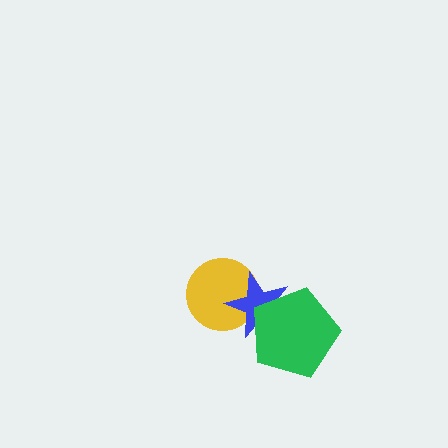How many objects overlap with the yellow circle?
1 object overlaps with the yellow circle.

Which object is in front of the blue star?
The green pentagon is in front of the blue star.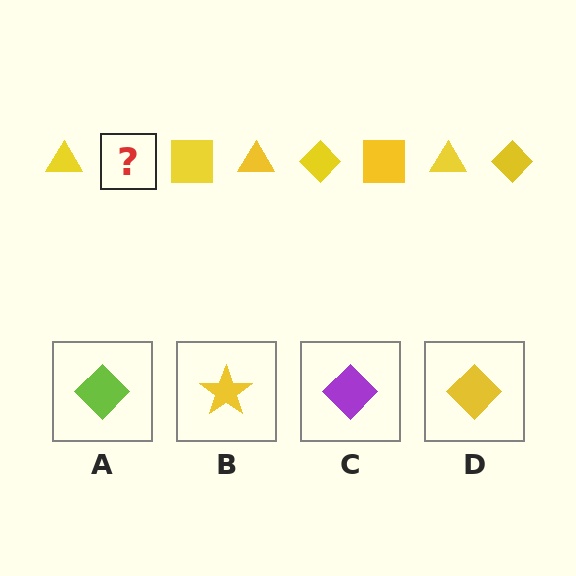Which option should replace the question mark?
Option D.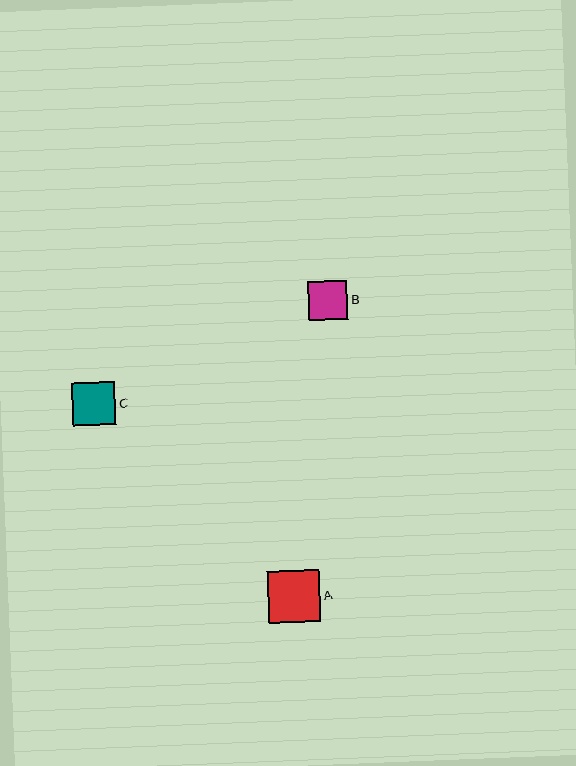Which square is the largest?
Square A is the largest with a size of approximately 52 pixels.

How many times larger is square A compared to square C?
Square A is approximately 1.2 times the size of square C.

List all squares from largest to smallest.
From largest to smallest: A, C, B.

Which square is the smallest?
Square B is the smallest with a size of approximately 39 pixels.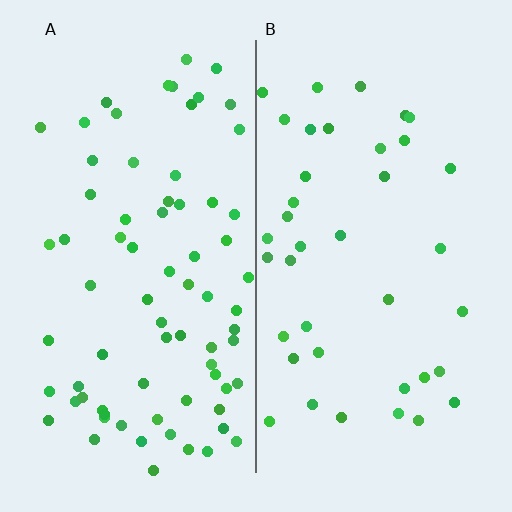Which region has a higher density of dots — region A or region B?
A (the left).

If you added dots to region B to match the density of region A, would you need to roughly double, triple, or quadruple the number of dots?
Approximately double.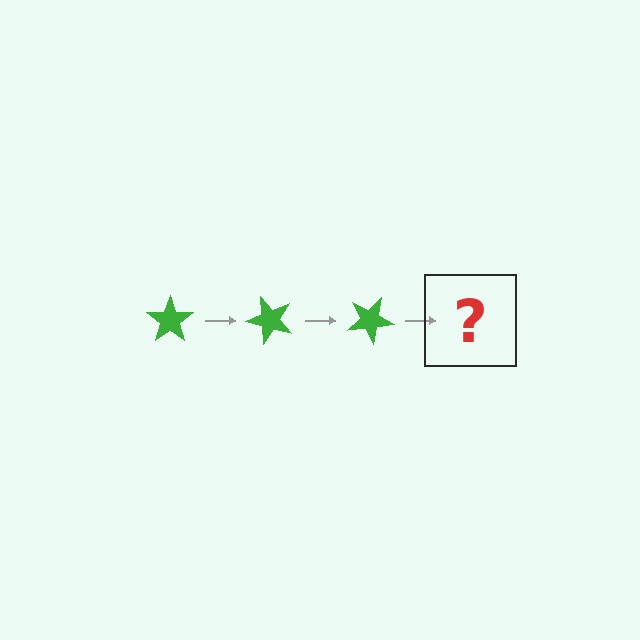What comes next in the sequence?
The next element should be a green star rotated 150 degrees.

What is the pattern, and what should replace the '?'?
The pattern is that the star rotates 50 degrees each step. The '?' should be a green star rotated 150 degrees.